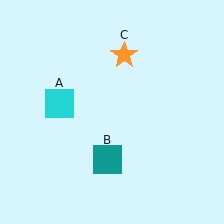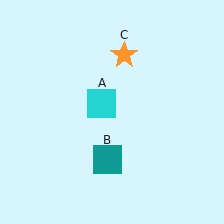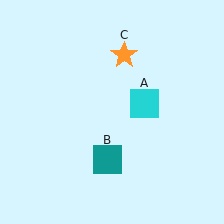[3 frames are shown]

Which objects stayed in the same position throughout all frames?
Teal square (object B) and orange star (object C) remained stationary.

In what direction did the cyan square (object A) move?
The cyan square (object A) moved right.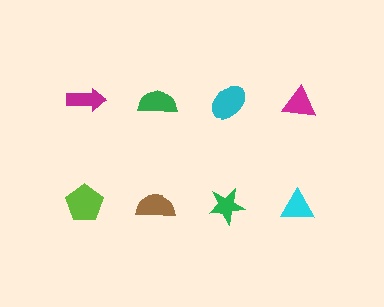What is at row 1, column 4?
A magenta triangle.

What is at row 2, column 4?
A cyan triangle.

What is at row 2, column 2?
A brown semicircle.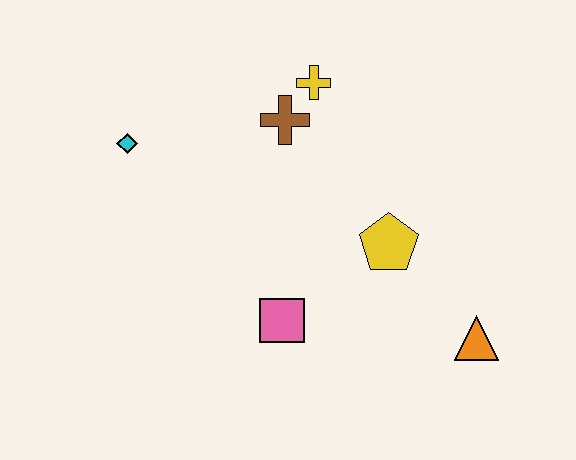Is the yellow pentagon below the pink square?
No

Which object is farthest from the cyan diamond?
The orange triangle is farthest from the cyan diamond.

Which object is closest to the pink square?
The yellow pentagon is closest to the pink square.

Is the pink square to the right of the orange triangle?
No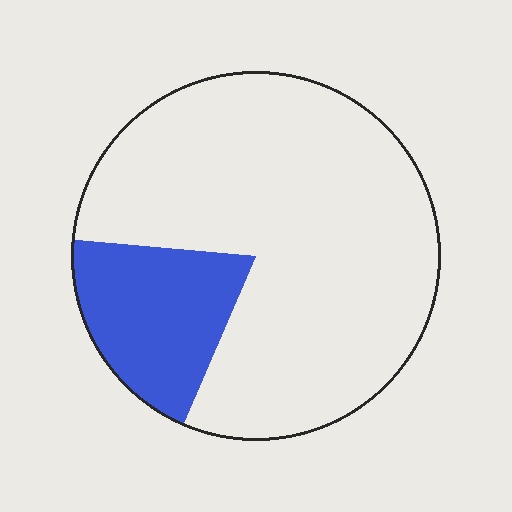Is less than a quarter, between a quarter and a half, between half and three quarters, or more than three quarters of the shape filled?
Less than a quarter.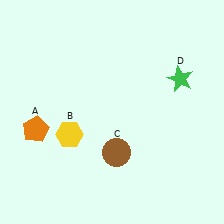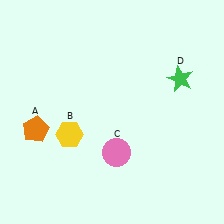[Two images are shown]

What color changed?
The circle (C) changed from brown in Image 1 to pink in Image 2.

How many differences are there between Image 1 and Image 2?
There is 1 difference between the two images.